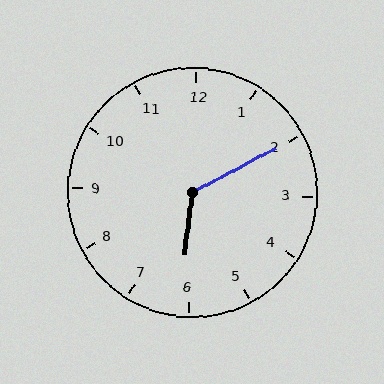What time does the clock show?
6:10.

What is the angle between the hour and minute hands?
Approximately 125 degrees.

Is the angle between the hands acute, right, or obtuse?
It is obtuse.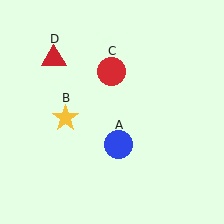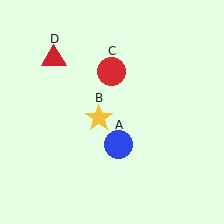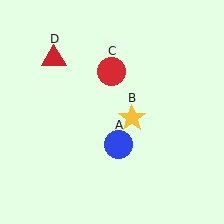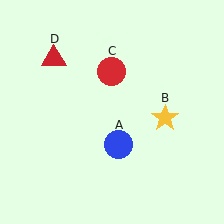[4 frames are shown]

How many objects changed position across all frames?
1 object changed position: yellow star (object B).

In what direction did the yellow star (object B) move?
The yellow star (object B) moved right.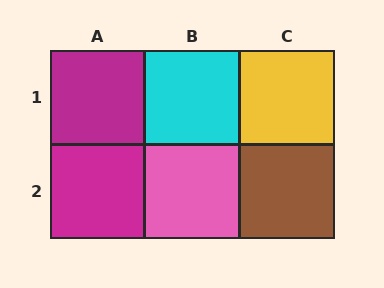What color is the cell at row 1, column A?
Magenta.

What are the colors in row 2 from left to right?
Magenta, pink, brown.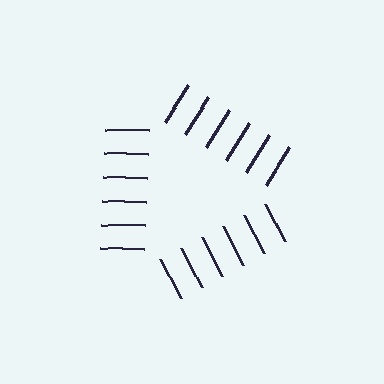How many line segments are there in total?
18 — 6 along each of the 3 edges.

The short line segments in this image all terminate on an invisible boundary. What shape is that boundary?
An illusory triangle — the line segments terminate on its edges but no continuous stroke is drawn.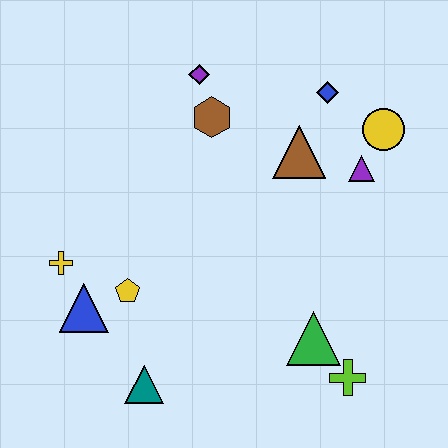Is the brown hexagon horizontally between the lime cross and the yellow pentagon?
Yes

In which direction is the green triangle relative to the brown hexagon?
The green triangle is below the brown hexagon.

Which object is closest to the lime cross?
The green triangle is closest to the lime cross.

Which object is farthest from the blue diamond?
The teal triangle is farthest from the blue diamond.